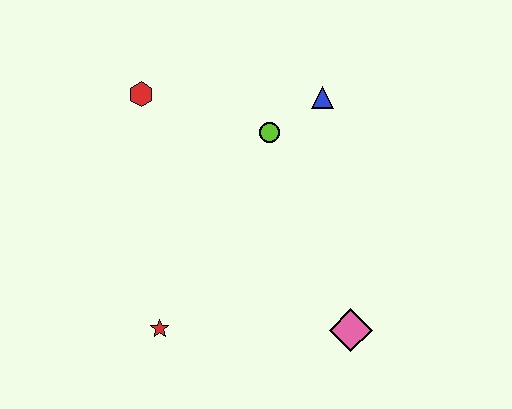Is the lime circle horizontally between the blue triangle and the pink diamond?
No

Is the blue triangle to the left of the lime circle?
No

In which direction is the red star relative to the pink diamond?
The red star is to the left of the pink diamond.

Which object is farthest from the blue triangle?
The red star is farthest from the blue triangle.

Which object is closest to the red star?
The pink diamond is closest to the red star.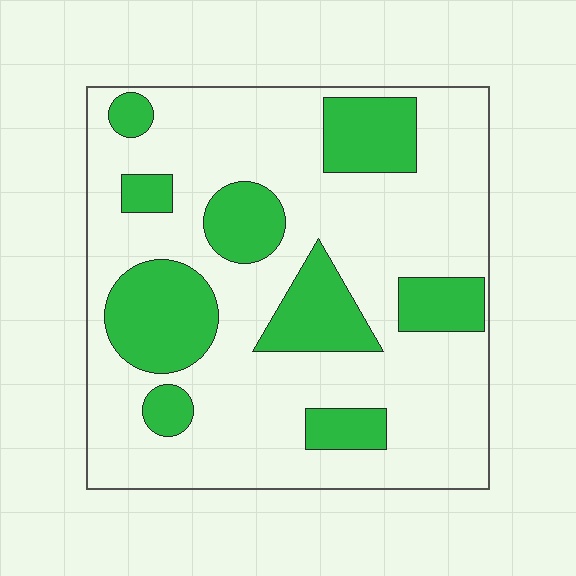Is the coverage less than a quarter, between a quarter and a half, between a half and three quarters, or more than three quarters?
Between a quarter and a half.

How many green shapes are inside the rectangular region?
9.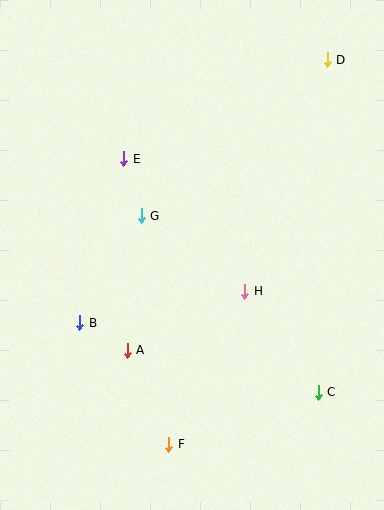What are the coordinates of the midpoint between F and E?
The midpoint between F and E is at (146, 302).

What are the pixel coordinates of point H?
Point H is at (245, 291).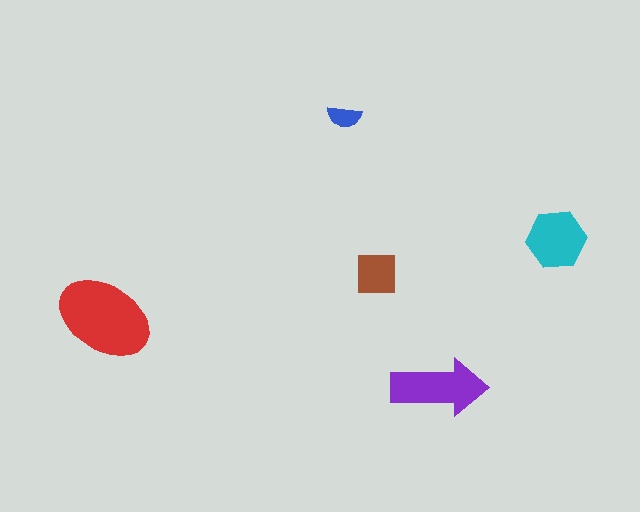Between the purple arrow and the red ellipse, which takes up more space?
The red ellipse.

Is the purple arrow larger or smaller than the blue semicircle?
Larger.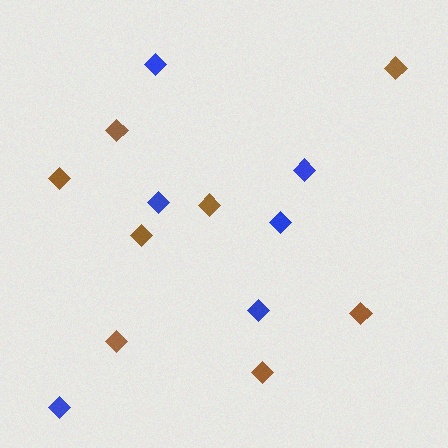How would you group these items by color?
There are 2 groups: one group of brown diamonds (8) and one group of blue diamonds (6).